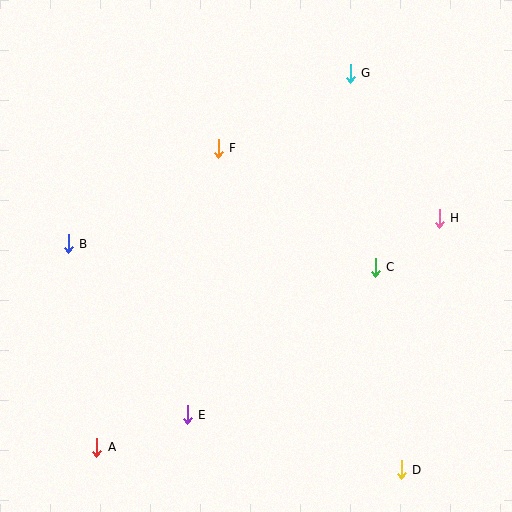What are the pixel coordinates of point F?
Point F is at (218, 148).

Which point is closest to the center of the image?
Point F at (218, 148) is closest to the center.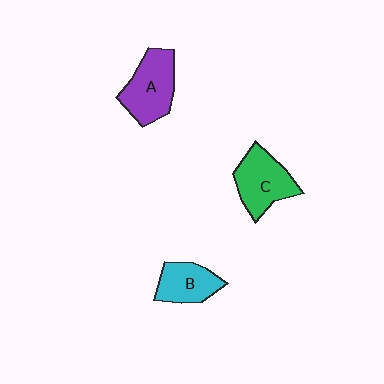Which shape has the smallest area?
Shape B (cyan).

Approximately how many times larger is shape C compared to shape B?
Approximately 1.3 times.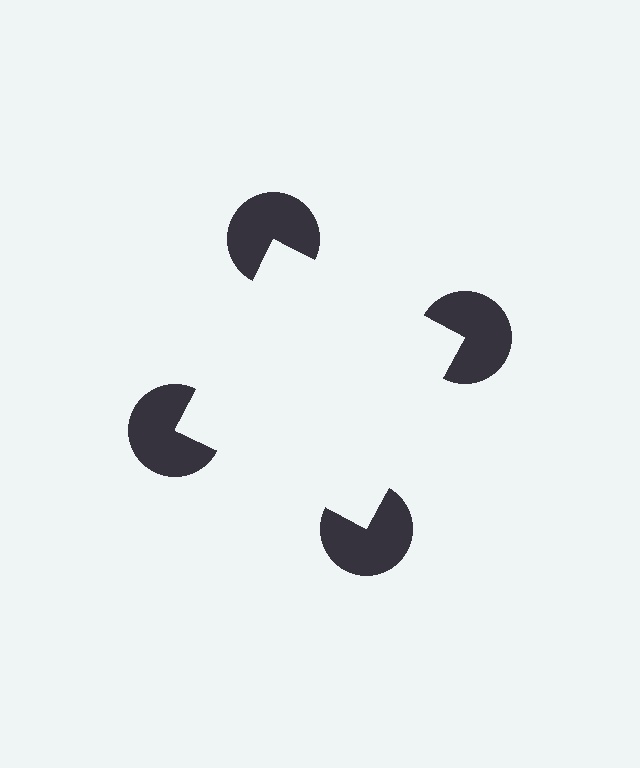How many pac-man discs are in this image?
There are 4 — one at each vertex of the illusory square.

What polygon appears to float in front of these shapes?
An illusory square — its edges are inferred from the aligned wedge cuts in the pac-man discs, not physically drawn.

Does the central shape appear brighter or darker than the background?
It typically appears slightly brighter than the background, even though no actual brightness change is drawn.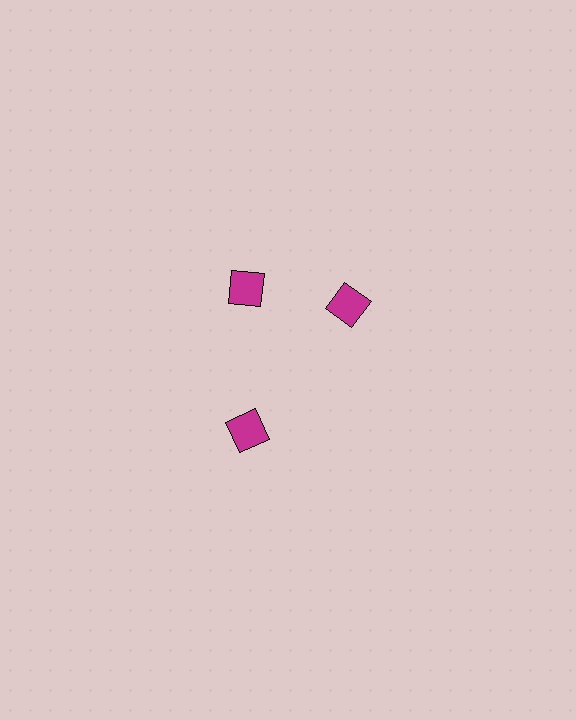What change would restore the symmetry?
The symmetry would be restored by rotating it back into even spacing with its neighbors so that all 3 diamonds sit at equal angles and equal distance from the center.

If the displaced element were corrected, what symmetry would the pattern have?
It would have 3-fold rotational symmetry — the pattern would map onto itself every 120 degrees.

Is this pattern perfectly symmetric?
No. The 3 magenta diamonds are arranged in a ring, but one element near the 3 o'clock position is rotated out of alignment along the ring, breaking the 3-fold rotational symmetry.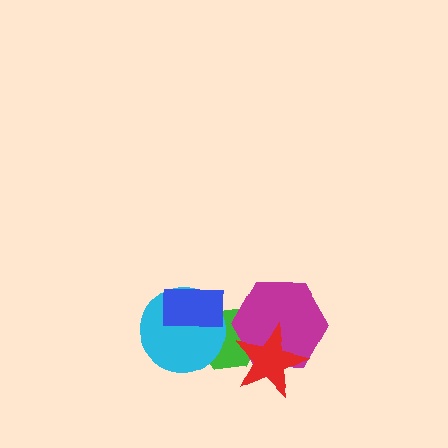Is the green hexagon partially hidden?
Yes, it is partially covered by another shape.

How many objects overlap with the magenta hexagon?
2 objects overlap with the magenta hexagon.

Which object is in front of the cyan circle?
The blue rectangle is in front of the cyan circle.